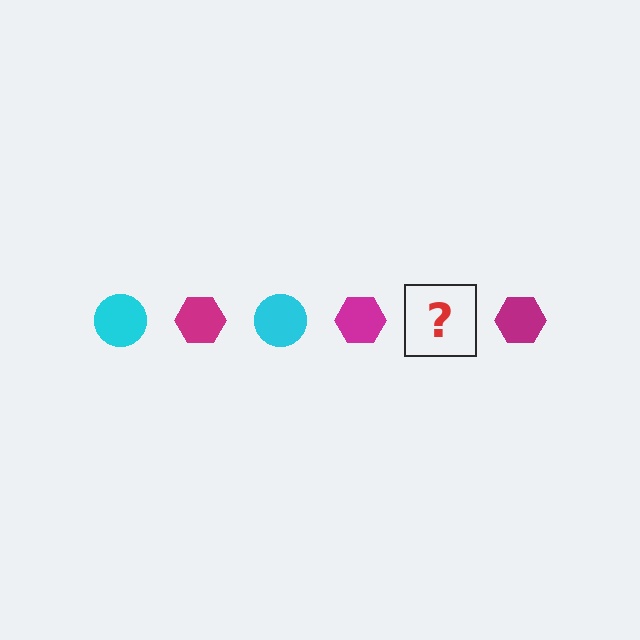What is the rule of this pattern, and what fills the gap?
The rule is that the pattern alternates between cyan circle and magenta hexagon. The gap should be filled with a cyan circle.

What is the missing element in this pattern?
The missing element is a cyan circle.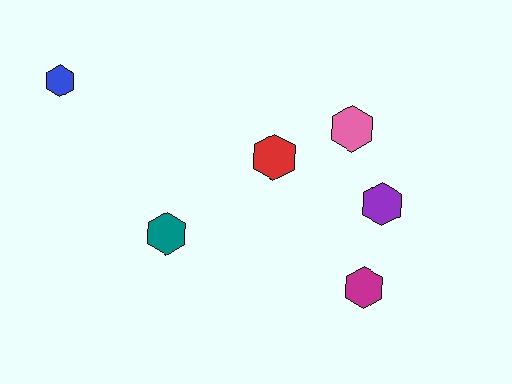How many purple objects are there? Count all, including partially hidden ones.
There is 1 purple object.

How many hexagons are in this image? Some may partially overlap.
There are 6 hexagons.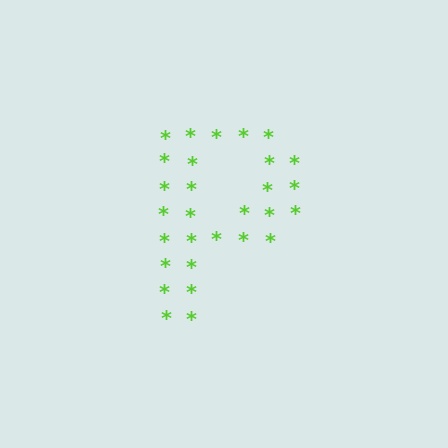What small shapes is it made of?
It is made of small asterisks.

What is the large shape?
The large shape is the letter P.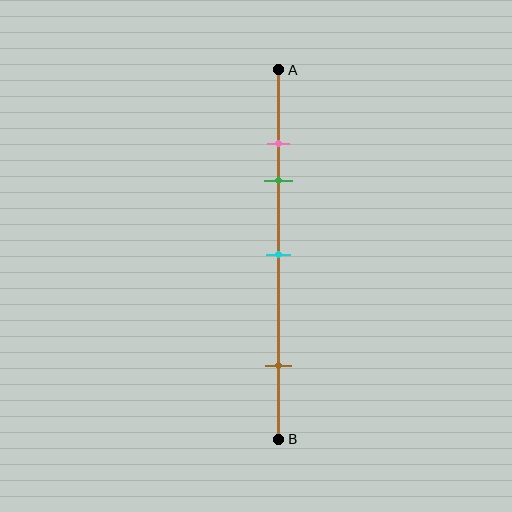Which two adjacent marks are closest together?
The pink and green marks are the closest adjacent pair.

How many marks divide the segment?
There are 4 marks dividing the segment.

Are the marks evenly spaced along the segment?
No, the marks are not evenly spaced.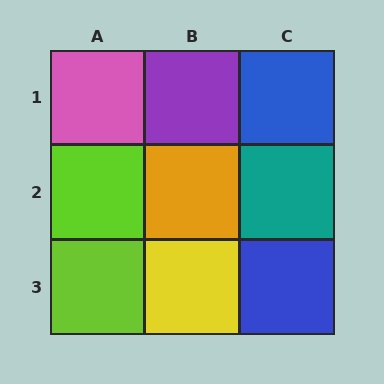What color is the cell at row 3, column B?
Yellow.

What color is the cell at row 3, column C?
Blue.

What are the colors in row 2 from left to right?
Lime, orange, teal.